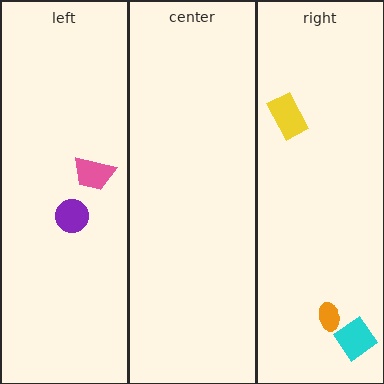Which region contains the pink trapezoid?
The left region.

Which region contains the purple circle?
The left region.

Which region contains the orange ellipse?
The right region.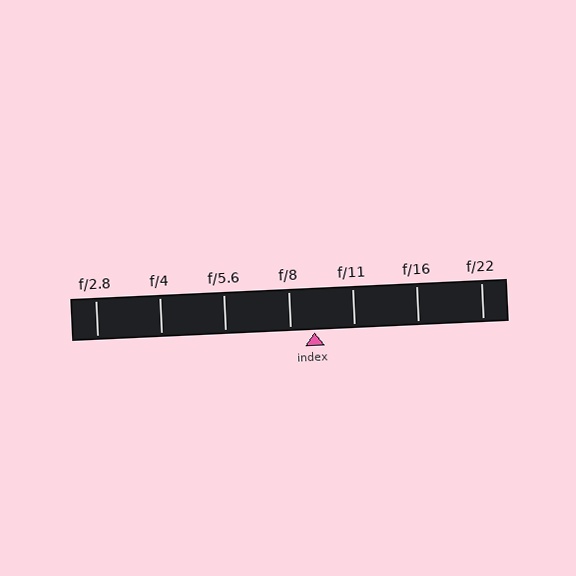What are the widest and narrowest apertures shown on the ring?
The widest aperture shown is f/2.8 and the narrowest is f/22.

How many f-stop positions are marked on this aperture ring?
There are 7 f-stop positions marked.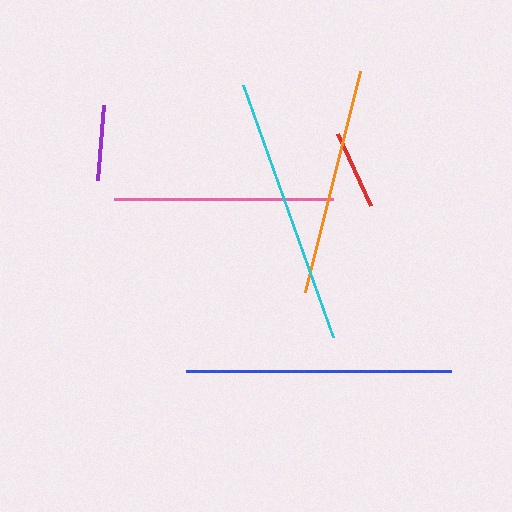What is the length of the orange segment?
The orange segment is approximately 228 pixels long.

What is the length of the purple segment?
The purple segment is approximately 75 pixels long.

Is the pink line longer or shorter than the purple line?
The pink line is longer than the purple line.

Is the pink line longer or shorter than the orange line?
The orange line is longer than the pink line.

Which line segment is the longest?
The cyan line is the longest at approximately 267 pixels.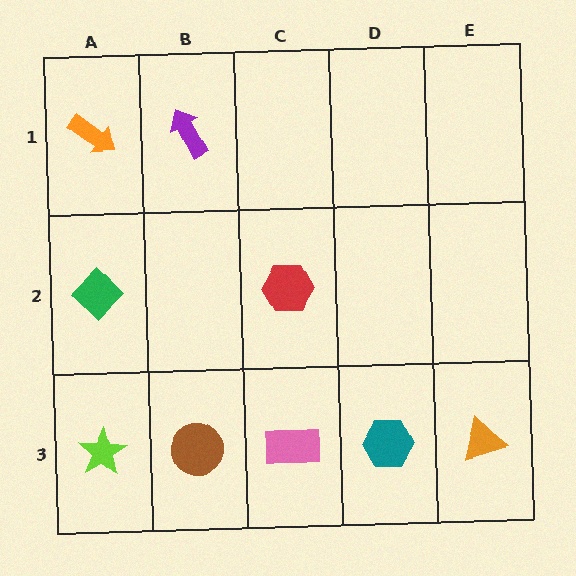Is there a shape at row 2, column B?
No, that cell is empty.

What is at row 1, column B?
A purple arrow.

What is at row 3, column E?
An orange triangle.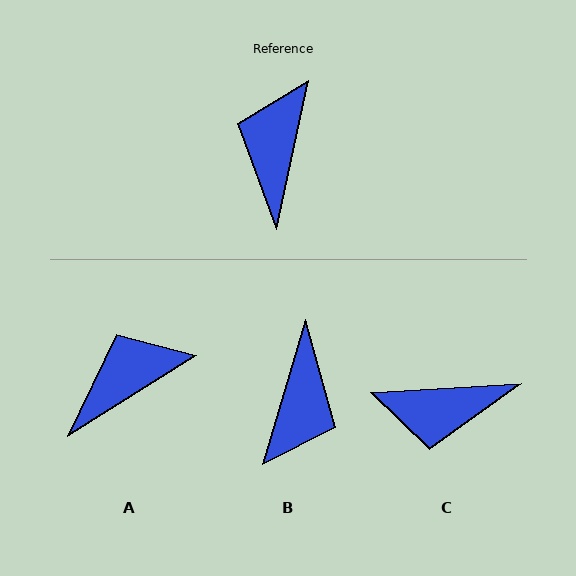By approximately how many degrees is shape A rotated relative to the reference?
Approximately 46 degrees clockwise.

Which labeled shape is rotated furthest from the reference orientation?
B, about 176 degrees away.